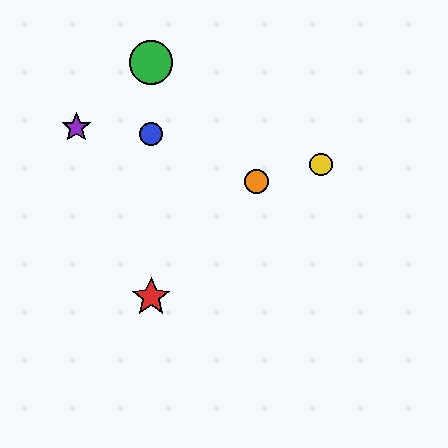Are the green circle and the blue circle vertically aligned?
Yes, both are at x≈151.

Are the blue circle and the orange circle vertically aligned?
No, the blue circle is at x≈151 and the orange circle is at x≈256.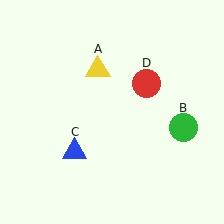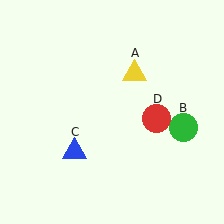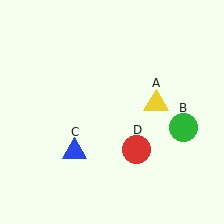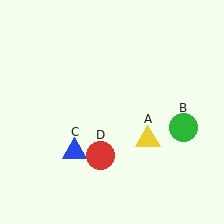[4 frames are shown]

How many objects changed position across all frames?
2 objects changed position: yellow triangle (object A), red circle (object D).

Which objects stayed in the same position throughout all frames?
Green circle (object B) and blue triangle (object C) remained stationary.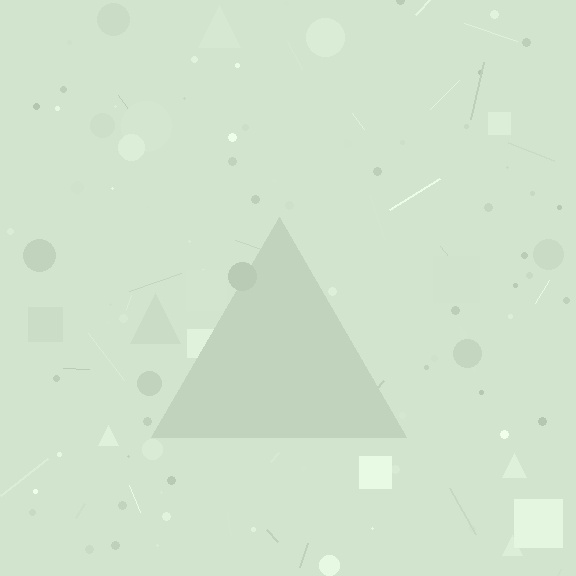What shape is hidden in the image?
A triangle is hidden in the image.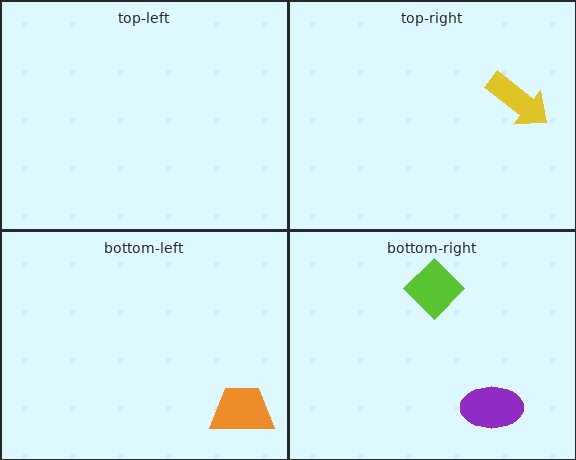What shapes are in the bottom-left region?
The orange trapezoid.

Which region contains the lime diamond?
The bottom-right region.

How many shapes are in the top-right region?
1.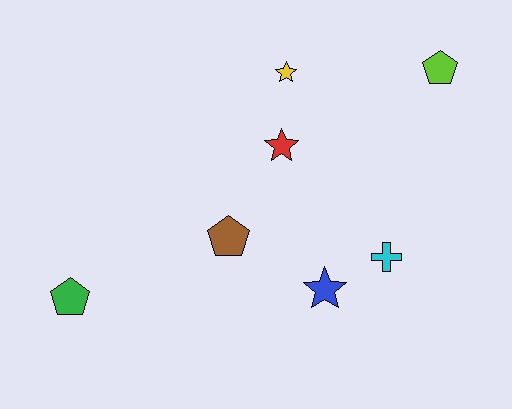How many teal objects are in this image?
There are no teal objects.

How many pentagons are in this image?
There are 3 pentagons.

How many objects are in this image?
There are 7 objects.